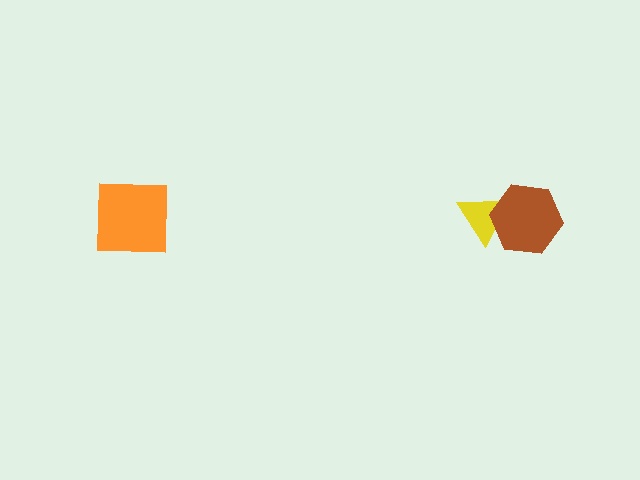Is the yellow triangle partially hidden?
Yes, it is partially covered by another shape.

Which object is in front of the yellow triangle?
The brown hexagon is in front of the yellow triangle.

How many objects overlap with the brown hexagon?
1 object overlaps with the brown hexagon.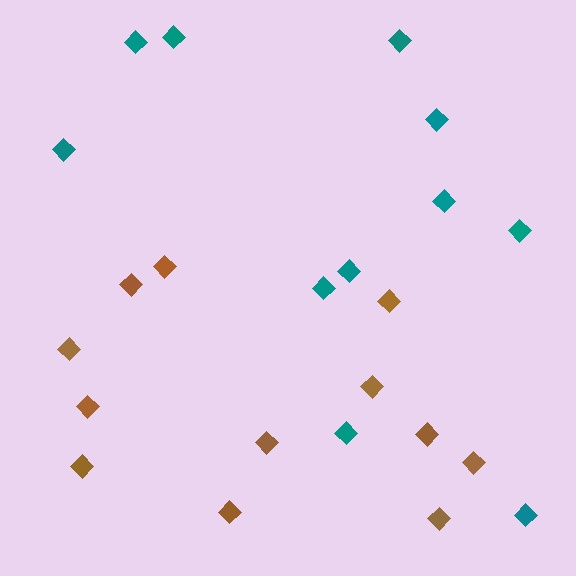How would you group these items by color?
There are 2 groups: one group of brown diamonds (12) and one group of teal diamonds (11).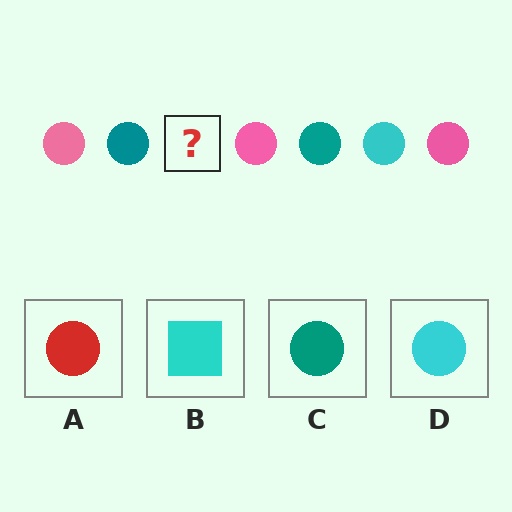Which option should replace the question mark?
Option D.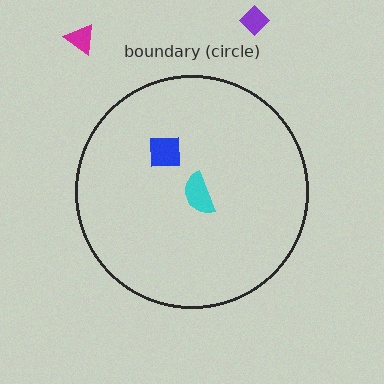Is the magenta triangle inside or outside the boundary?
Outside.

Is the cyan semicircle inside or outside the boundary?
Inside.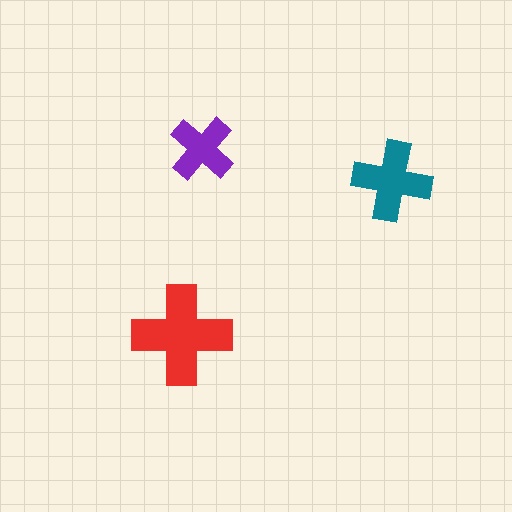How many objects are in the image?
There are 3 objects in the image.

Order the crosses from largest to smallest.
the red one, the teal one, the purple one.